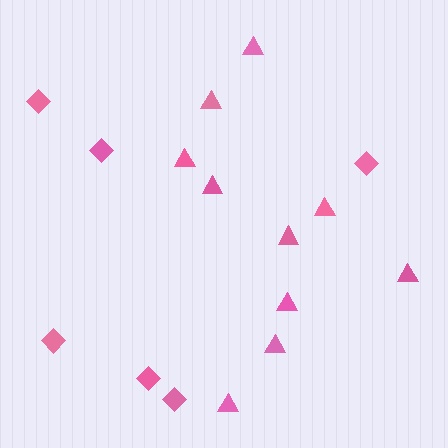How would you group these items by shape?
There are 2 groups: one group of diamonds (6) and one group of triangles (10).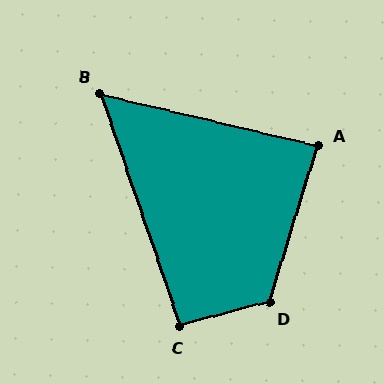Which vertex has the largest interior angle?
D, at approximately 122 degrees.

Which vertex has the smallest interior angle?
B, at approximately 58 degrees.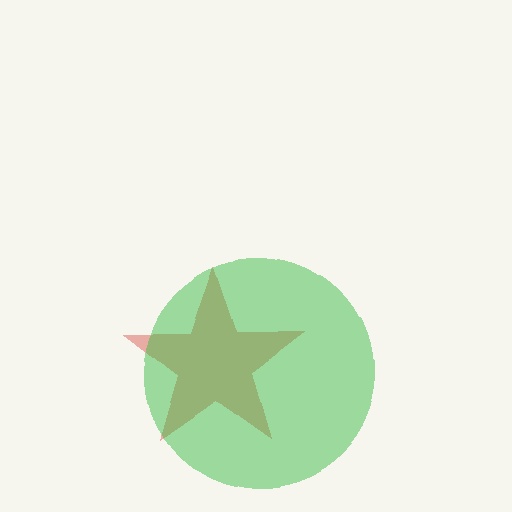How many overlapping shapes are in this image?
There are 2 overlapping shapes in the image.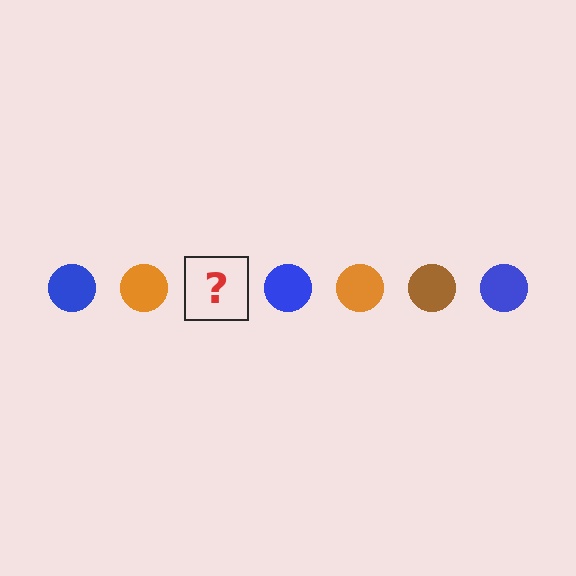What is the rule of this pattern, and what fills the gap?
The rule is that the pattern cycles through blue, orange, brown circles. The gap should be filled with a brown circle.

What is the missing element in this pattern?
The missing element is a brown circle.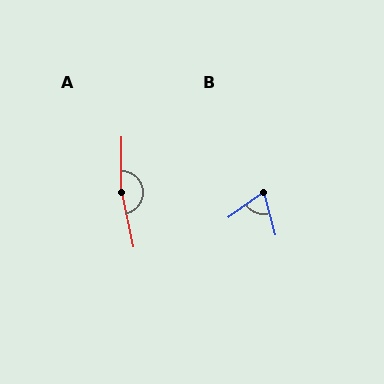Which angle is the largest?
A, at approximately 167 degrees.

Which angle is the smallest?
B, at approximately 69 degrees.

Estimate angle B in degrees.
Approximately 69 degrees.